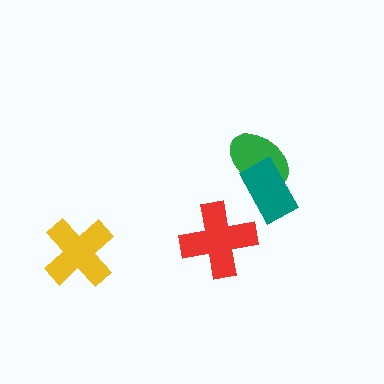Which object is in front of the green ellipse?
The teal rectangle is in front of the green ellipse.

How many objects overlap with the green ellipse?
1 object overlaps with the green ellipse.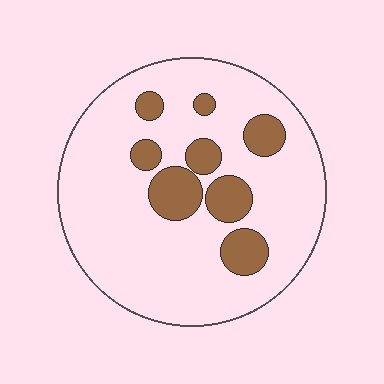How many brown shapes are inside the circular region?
8.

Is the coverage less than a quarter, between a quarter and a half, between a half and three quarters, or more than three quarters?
Less than a quarter.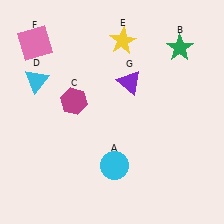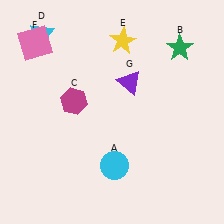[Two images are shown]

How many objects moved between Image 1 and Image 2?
1 object moved between the two images.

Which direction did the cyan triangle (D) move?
The cyan triangle (D) moved up.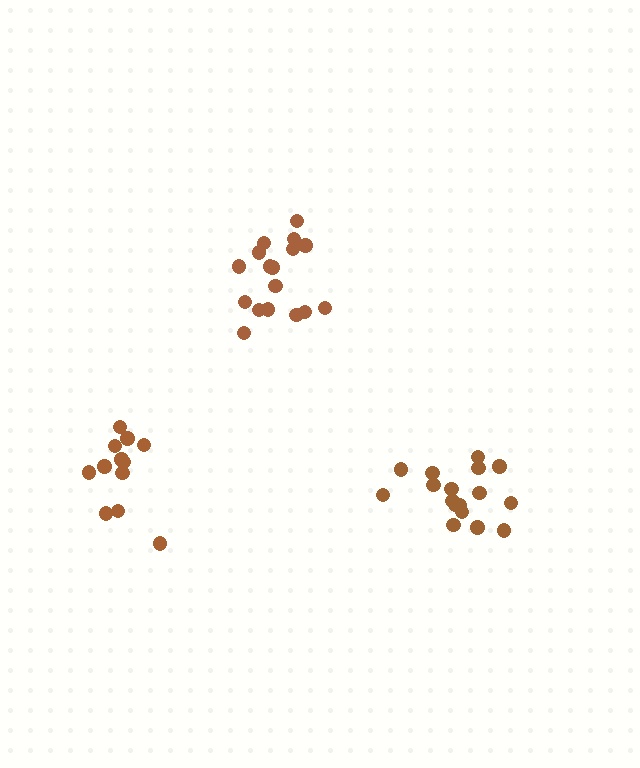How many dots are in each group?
Group 1: 17 dots, Group 2: 17 dots, Group 3: 12 dots (46 total).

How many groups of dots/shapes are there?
There are 3 groups.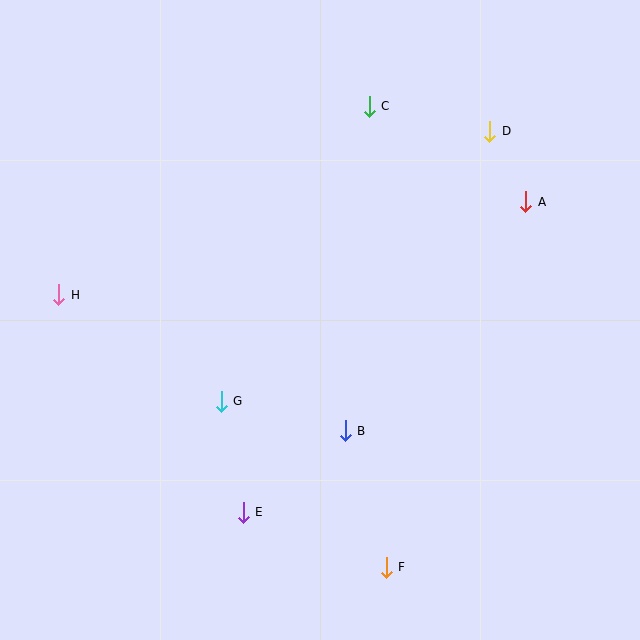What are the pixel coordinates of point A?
Point A is at (526, 202).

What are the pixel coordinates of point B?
Point B is at (345, 431).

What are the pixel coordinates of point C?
Point C is at (369, 106).